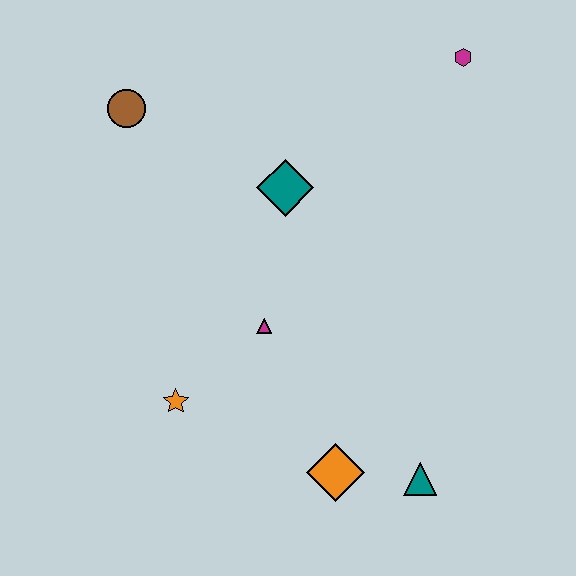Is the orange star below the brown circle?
Yes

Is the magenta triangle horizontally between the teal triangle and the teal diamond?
No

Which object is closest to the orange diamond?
The teal triangle is closest to the orange diamond.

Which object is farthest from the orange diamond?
The magenta hexagon is farthest from the orange diamond.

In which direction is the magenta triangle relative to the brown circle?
The magenta triangle is below the brown circle.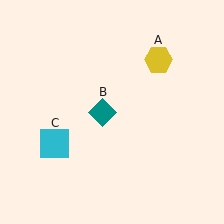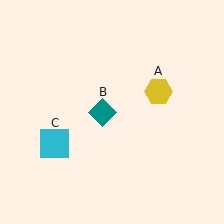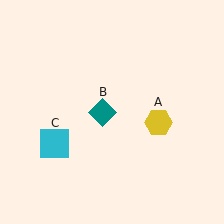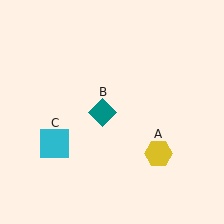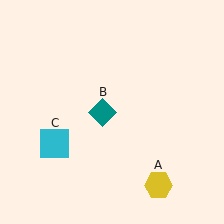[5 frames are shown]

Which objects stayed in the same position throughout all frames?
Teal diamond (object B) and cyan square (object C) remained stationary.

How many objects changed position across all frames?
1 object changed position: yellow hexagon (object A).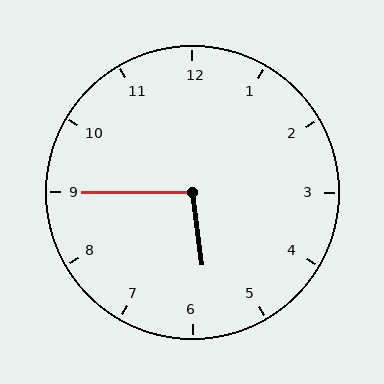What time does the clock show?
5:45.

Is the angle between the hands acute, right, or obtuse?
It is obtuse.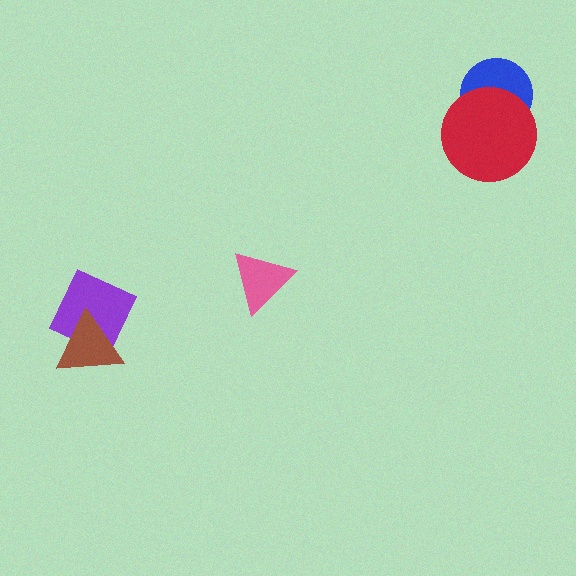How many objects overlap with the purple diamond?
1 object overlaps with the purple diamond.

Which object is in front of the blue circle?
The red circle is in front of the blue circle.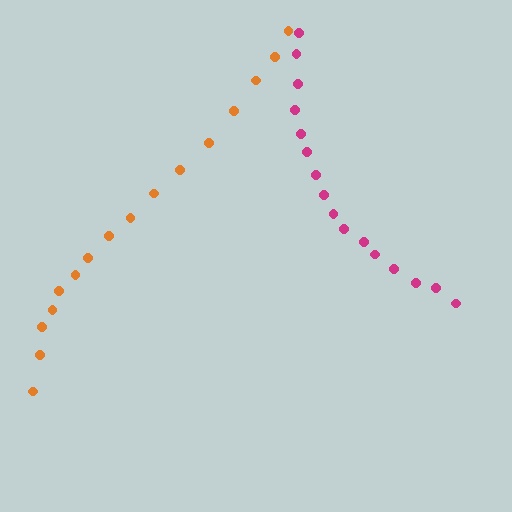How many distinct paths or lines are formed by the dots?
There are 2 distinct paths.